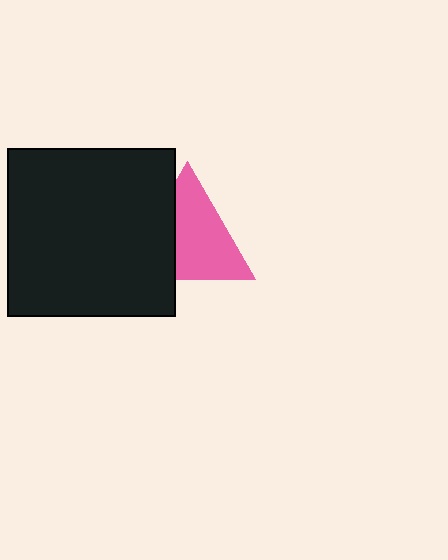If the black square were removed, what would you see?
You would see the complete pink triangle.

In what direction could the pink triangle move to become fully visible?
The pink triangle could move right. That would shift it out from behind the black square entirely.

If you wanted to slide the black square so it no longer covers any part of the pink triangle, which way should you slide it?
Slide it left — that is the most direct way to separate the two shapes.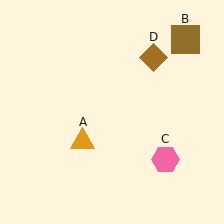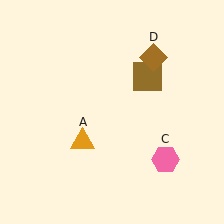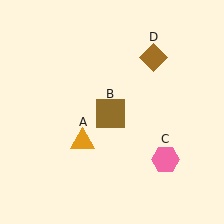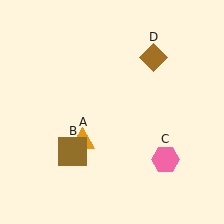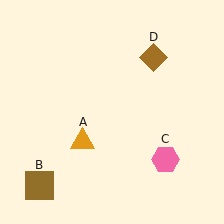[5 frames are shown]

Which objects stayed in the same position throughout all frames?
Orange triangle (object A) and pink hexagon (object C) and brown diamond (object D) remained stationary.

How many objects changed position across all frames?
1 object changed position: brown square (object B).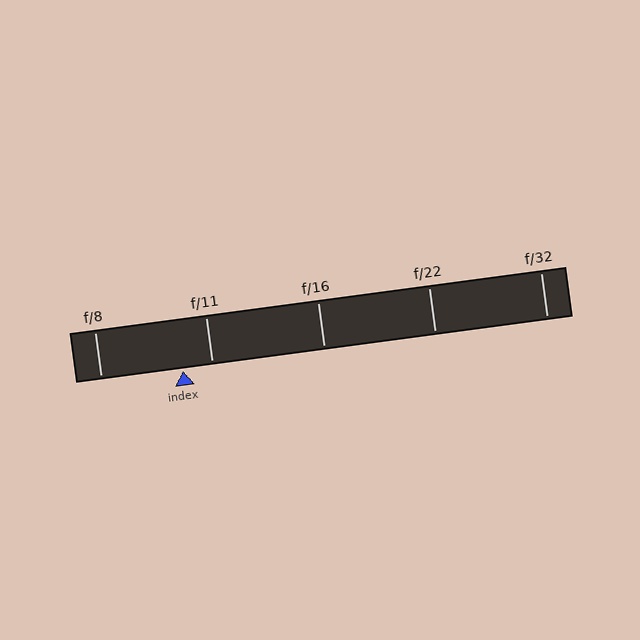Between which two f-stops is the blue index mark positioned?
The index mark is between f/8 and f/11.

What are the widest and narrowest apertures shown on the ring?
The widest aperture shown is f/8 and the narrowest is f/32.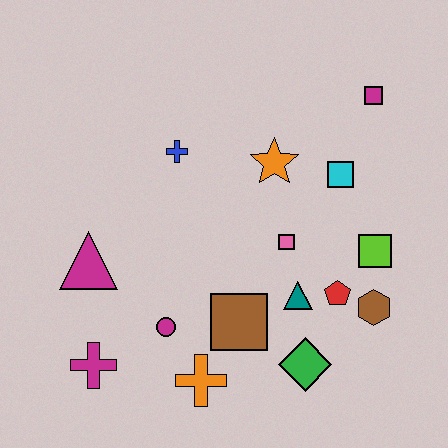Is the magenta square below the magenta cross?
No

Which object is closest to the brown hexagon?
The red pentagon is closest to the brown hexagon.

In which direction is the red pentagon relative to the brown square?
The red pentagon is to the right of the brown square.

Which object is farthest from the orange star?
The magenta cross is farthest from the orange star.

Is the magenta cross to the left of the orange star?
Yes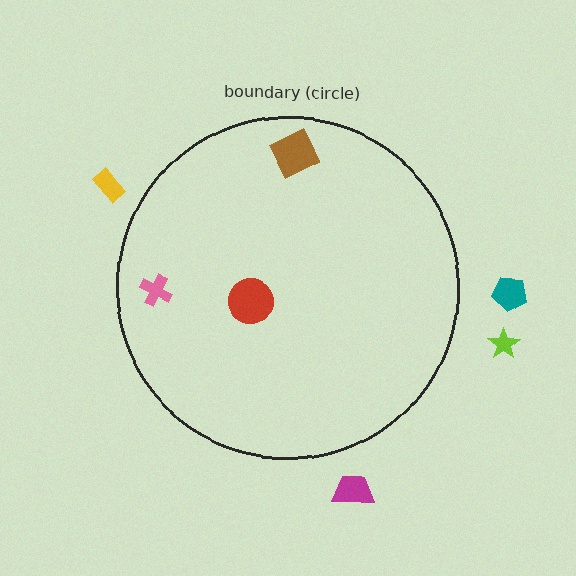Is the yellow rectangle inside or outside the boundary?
Outside.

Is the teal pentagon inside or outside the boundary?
Outside.